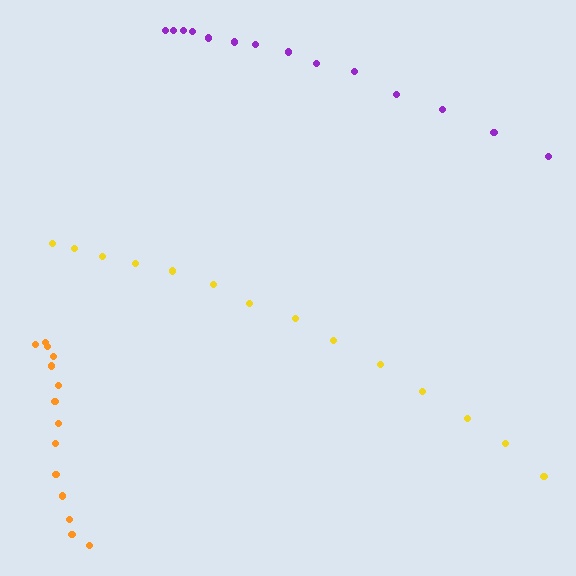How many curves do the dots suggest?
There are 3 distinct paths.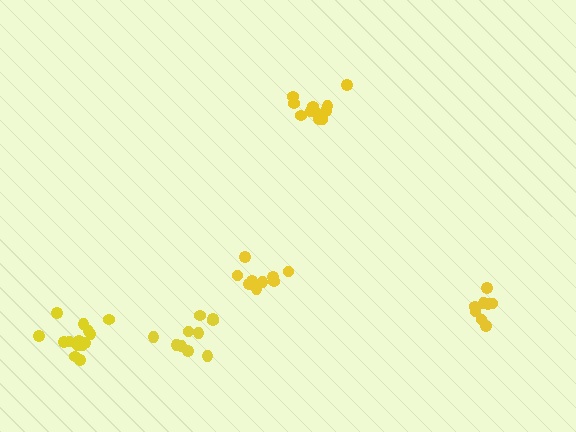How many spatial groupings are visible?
There are 5 spatial groupings.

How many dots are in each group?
Group 1: 10 dots, Group 2: 14 dots, Group 3: 11 dots, Group 4: 10 dots, Group 5: 8 dots (53 total).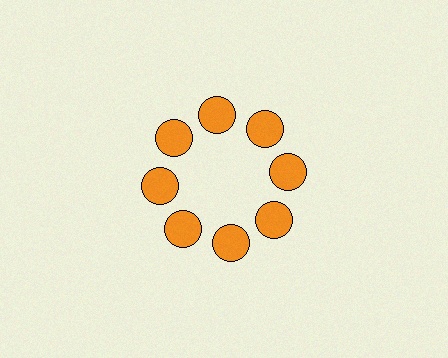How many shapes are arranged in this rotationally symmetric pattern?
There are 8 shapes, arranged in 8 groups of 1.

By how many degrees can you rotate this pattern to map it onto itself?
The pattern maps onto itself every 45 degrees of rotation.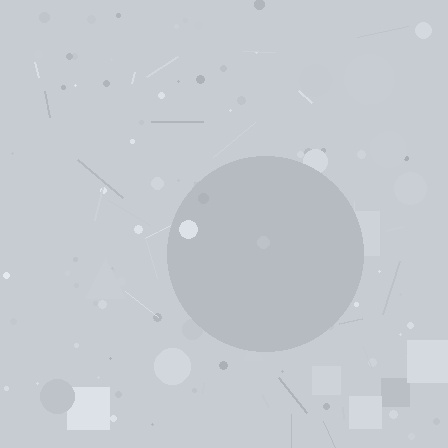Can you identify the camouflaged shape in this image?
The camouflaged shape is a circle.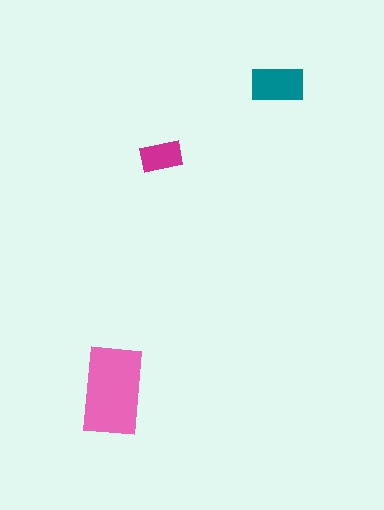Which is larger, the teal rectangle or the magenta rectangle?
The teal one.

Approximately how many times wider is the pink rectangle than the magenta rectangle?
About 2 times wider.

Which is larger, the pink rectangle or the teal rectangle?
The pink one.